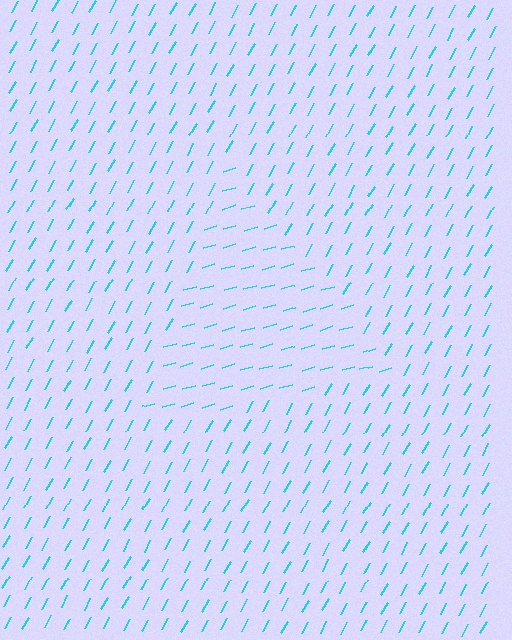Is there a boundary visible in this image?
Yes, there is a texture boundary formed by a change in line orientation.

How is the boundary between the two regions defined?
The boundary is defined purely by a change in line orientation (approximately 45 degrees difference). All lines are the same color and thickness.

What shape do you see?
I see a triangle.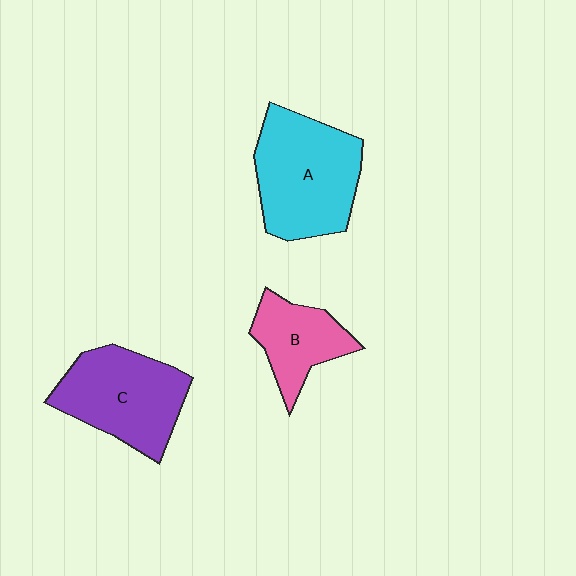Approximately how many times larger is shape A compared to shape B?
Approximately 1.8 times.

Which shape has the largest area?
Shape A (cyan).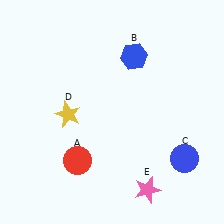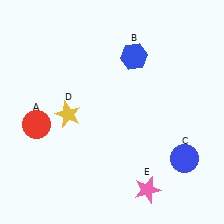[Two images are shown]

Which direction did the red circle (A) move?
The red circle (A) moved left.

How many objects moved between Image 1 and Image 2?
1 object moved between the two images.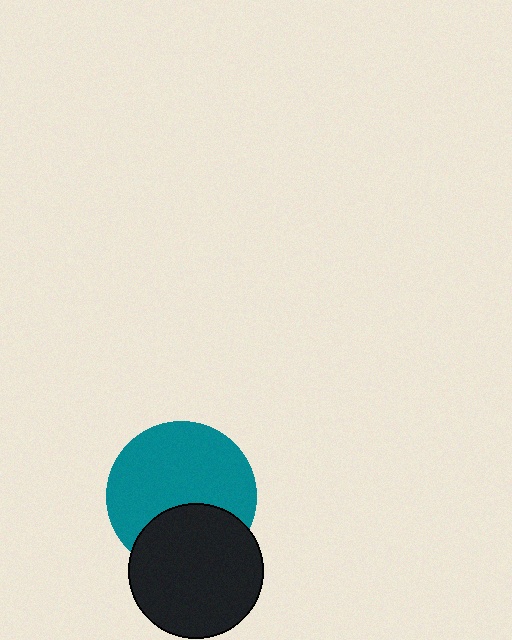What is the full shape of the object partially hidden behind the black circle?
The partially hidden object is a teal circle.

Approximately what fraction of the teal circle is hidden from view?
Roughly 32% of the teal circle is hidden behind the black circle.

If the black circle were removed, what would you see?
You would see the complete teal circle.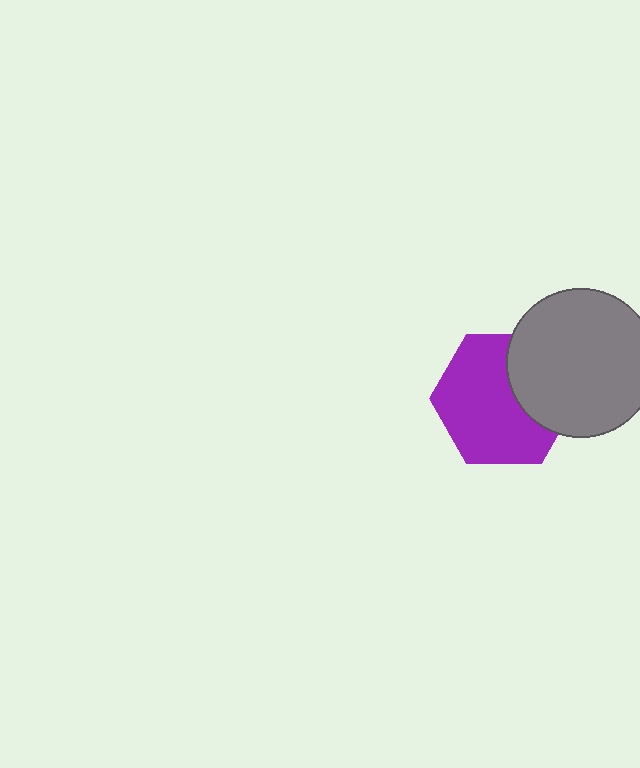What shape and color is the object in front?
The object in front is a gray circle.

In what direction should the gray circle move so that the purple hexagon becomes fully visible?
The gray circle should move right. That is the shortest direction to clear the overlap and leave the purple hexagon fully visible.